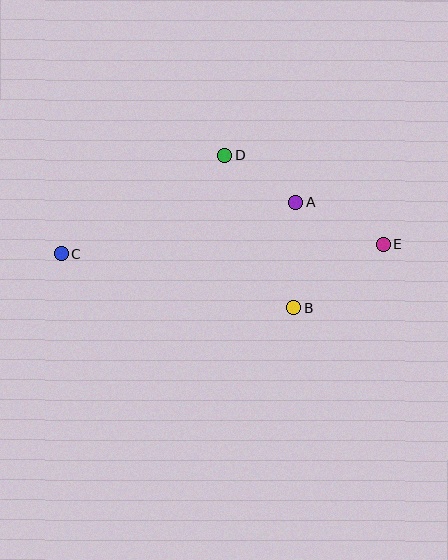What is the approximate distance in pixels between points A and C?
The distance between A and C is approximately 240 pixels.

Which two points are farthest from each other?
Points C and E are farthest from each other.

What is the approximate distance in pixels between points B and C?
The distance between B and C is approximately 238 pixels.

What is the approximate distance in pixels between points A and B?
The distance between A and B is approximately 106 pixels.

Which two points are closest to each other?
Points A and D are closest to each other.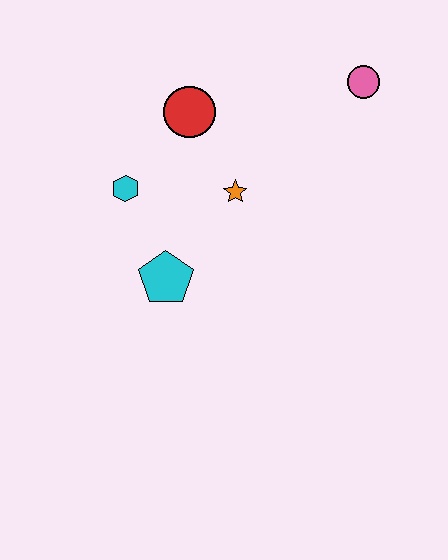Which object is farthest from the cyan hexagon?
The pink circle is farthest from the cyan hexagon.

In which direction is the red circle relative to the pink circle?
The red circle is to the left of the pink circle.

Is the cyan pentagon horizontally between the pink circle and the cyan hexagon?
Yes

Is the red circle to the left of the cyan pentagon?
No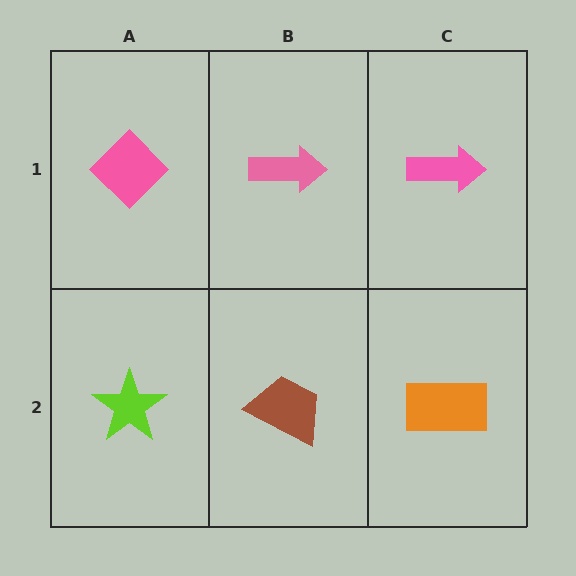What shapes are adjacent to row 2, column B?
A pink arrow (row 1, column B), a lime star (row 2, column A), an orange rectangle (row 2, column C).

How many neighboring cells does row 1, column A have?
2.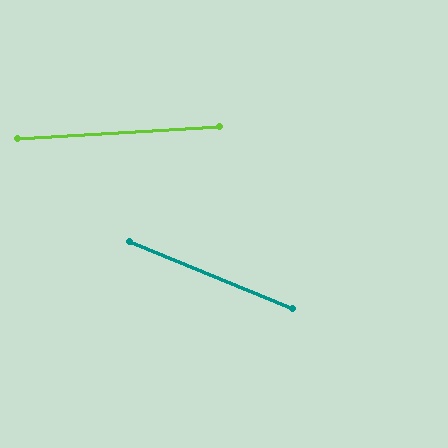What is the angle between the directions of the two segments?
Approximately 26 degrees.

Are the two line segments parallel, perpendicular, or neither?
Neither parallel nor perpendicular — they differ by about 26°.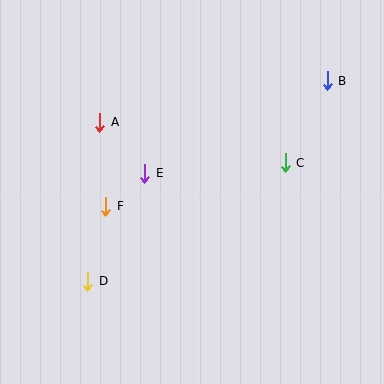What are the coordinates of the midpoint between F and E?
The midpoint between F and E is at (125, 190).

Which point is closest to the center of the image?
Point E at (145, 173) is closest to the center.